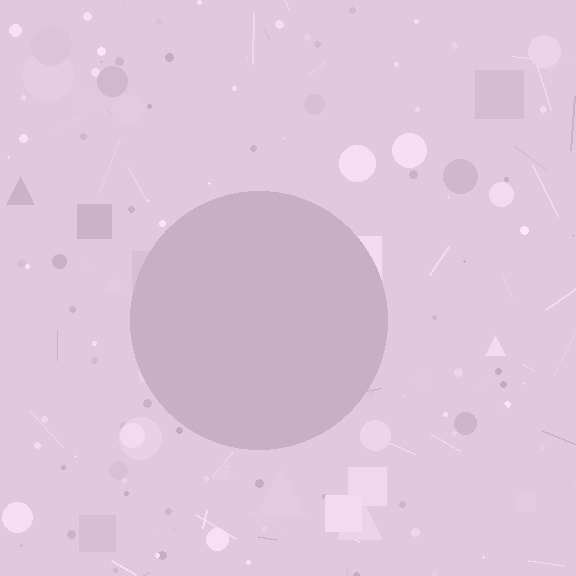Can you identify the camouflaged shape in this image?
The camouflaged shape is a circle.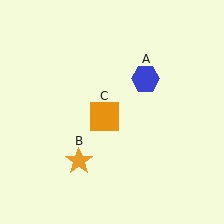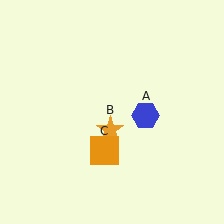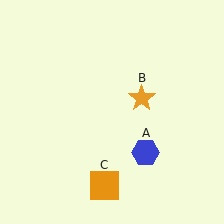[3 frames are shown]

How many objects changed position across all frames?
3 objects changed position: blue hexagon (object A), orange star (object B), orange square (object C).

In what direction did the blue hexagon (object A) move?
The blue hexagon (object A) moved down.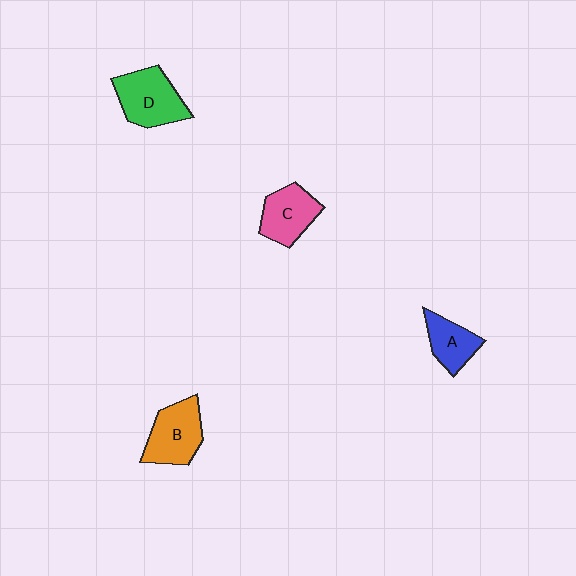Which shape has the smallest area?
Shape A (blue).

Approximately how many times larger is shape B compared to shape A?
Approximately 1.4 times.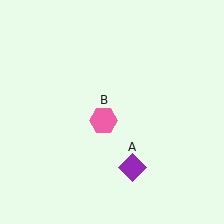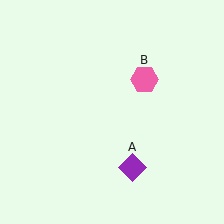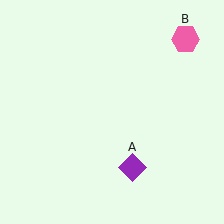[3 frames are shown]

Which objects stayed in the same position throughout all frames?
Purple diamond (object A) remained stationary.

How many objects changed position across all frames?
1 object changed position: pink hexagon (object B).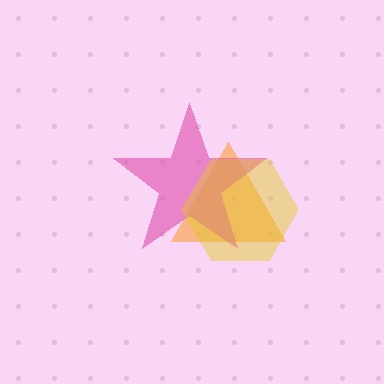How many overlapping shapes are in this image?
There are 3 overlapping shapes in the image.